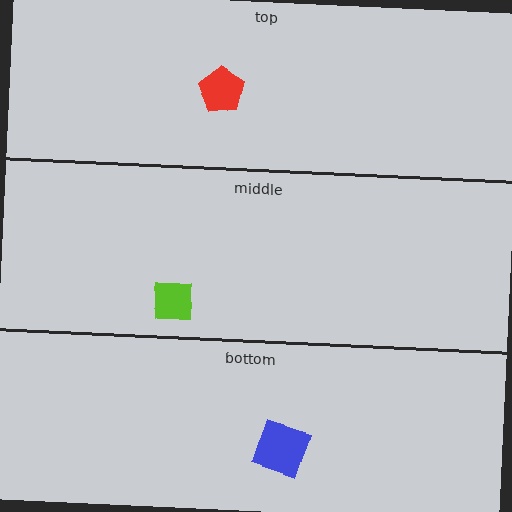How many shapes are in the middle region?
1.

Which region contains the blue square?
The bottom region.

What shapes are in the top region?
The red pentagon.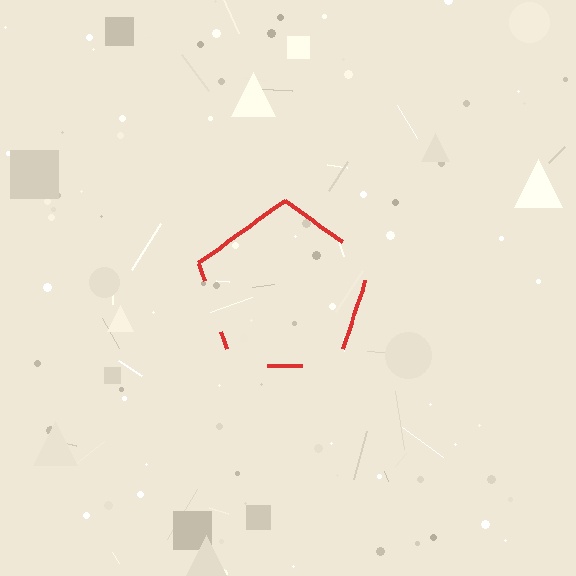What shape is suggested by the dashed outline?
The dashed outline suggests a pentagon.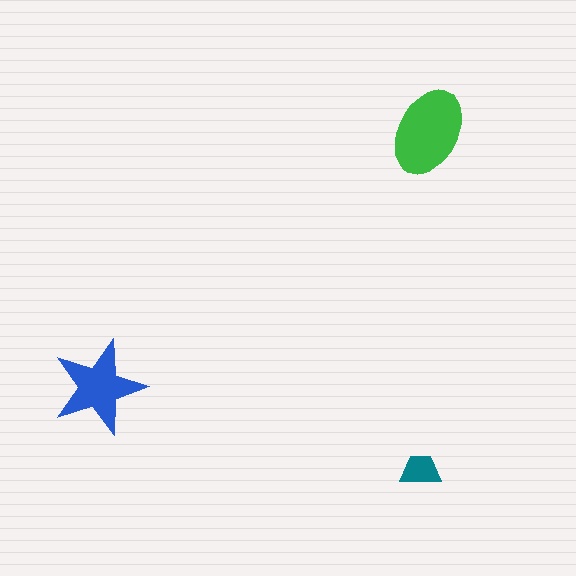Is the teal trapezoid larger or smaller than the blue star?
Smaller.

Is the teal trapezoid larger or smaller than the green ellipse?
Smaller.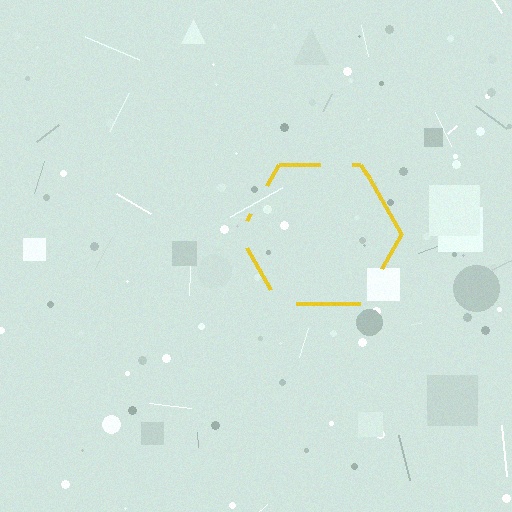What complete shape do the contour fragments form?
The contour fragments form a hexagon.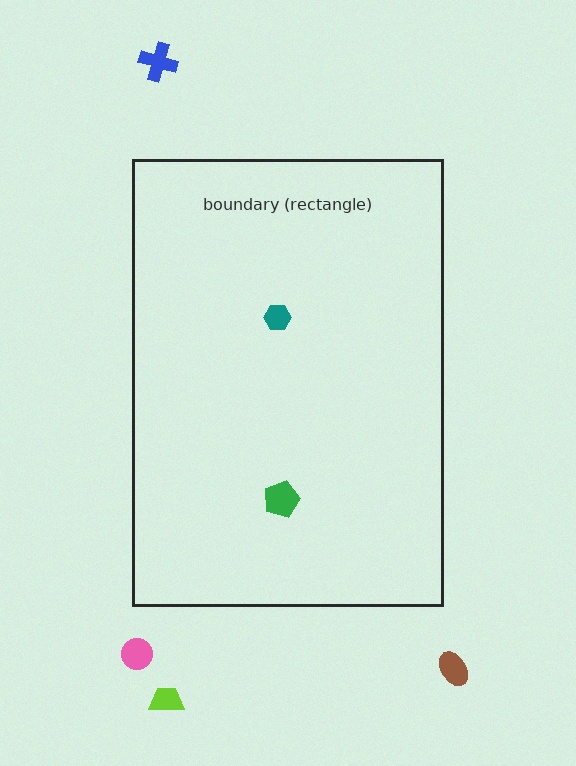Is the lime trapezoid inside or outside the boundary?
Outside.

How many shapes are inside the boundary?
2 inside, 4 outside.